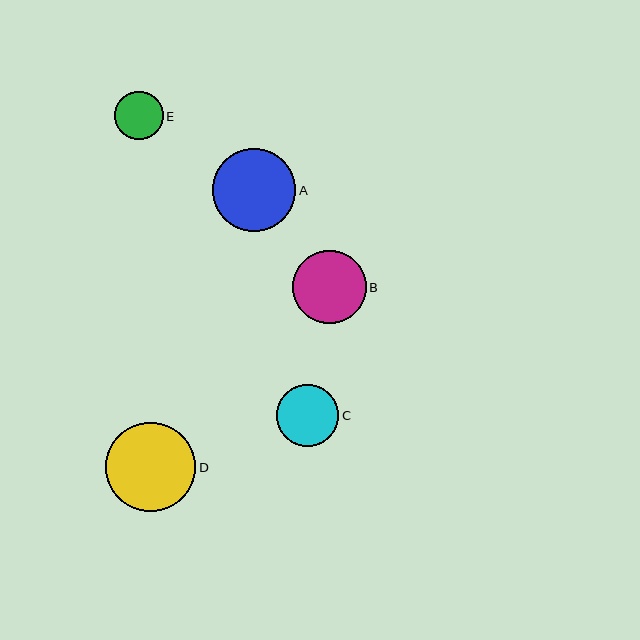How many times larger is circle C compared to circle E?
Circle C is approximately 1.3 times the size of circle E.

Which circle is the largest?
Circle D is the largest with a size of approximately 90 pixels.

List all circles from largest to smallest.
From largest to smallest: D, A, B, C, E.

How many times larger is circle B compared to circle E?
Circle B is approximately 1.5 times the size of circle E.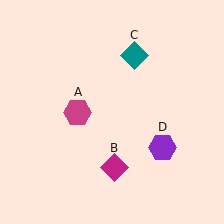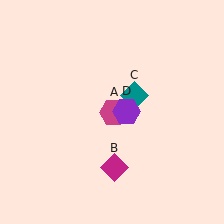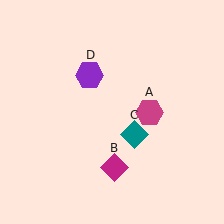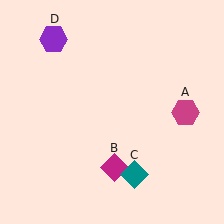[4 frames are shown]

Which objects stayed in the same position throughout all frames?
Magenta diamond (object B) remained stationary.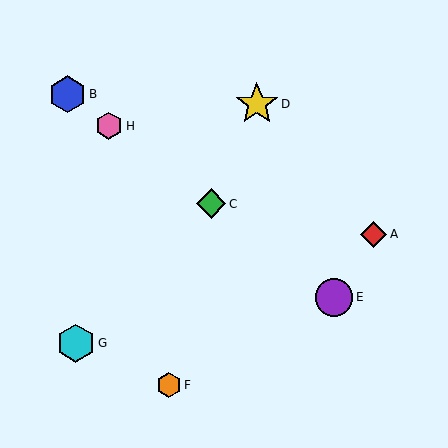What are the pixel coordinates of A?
Object A is at (374, 234).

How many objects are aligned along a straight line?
4 objects (B, C, E, H) are aligned along a straight line.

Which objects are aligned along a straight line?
Objects B, C, E, H are aligned along a straight line.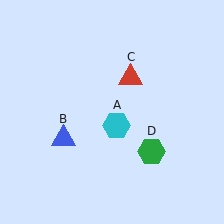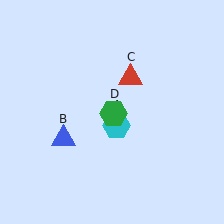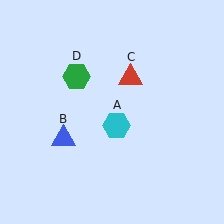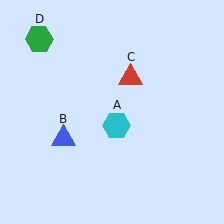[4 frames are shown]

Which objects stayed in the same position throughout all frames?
Cyan hexagon (object A) and blue triangle (object B) and red triangle (object C) remained stationary.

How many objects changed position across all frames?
1 object changed position: green hexagon (object D).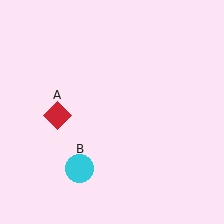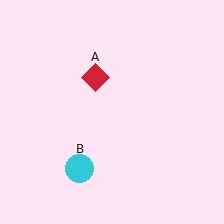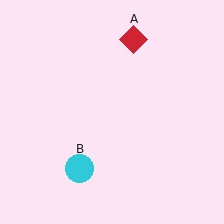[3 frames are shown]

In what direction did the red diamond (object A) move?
The red diamond (object A) moved up and to the right.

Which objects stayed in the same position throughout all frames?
Cyan circle (object B) remained stationary.